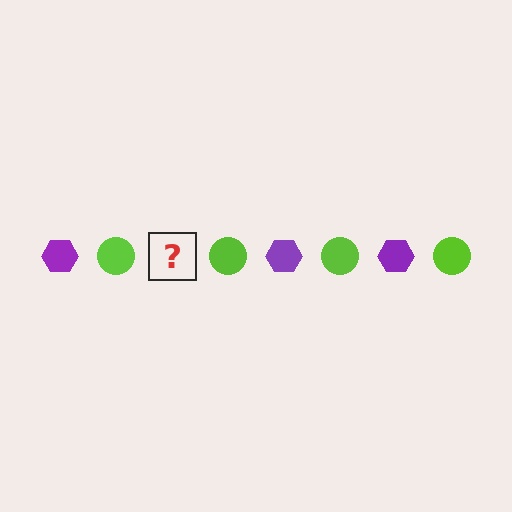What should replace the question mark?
The question mark should be replaced with a purple hexagon.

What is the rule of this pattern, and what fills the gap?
The rule is that the pattern alternates between purple hexagon and lime circle. The gap should be filled with a purple hexagon.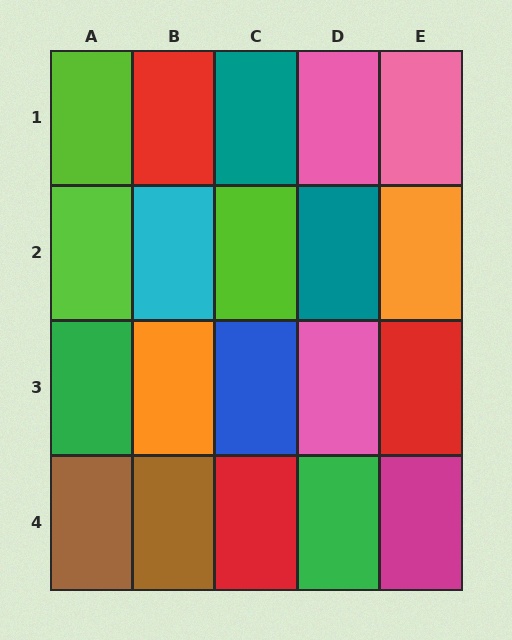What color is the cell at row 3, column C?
Blue.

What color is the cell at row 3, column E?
Red.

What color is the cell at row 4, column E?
Magenta.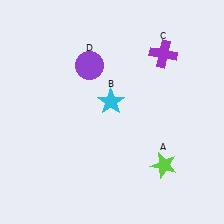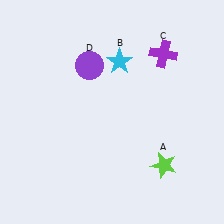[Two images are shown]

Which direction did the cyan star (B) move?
The cyan star (B) moved up.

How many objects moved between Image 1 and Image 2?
1 object moved between the two images.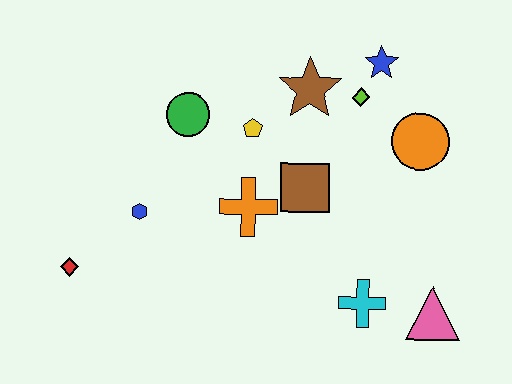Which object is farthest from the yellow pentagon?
The pink triangle is farthest from the yellow pentagon.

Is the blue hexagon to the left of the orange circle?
Yes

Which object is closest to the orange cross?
The brown square is closest to the orange cross.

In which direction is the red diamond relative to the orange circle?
The red diamond is to the left of the orange circle.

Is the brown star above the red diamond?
Yes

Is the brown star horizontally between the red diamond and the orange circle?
Yes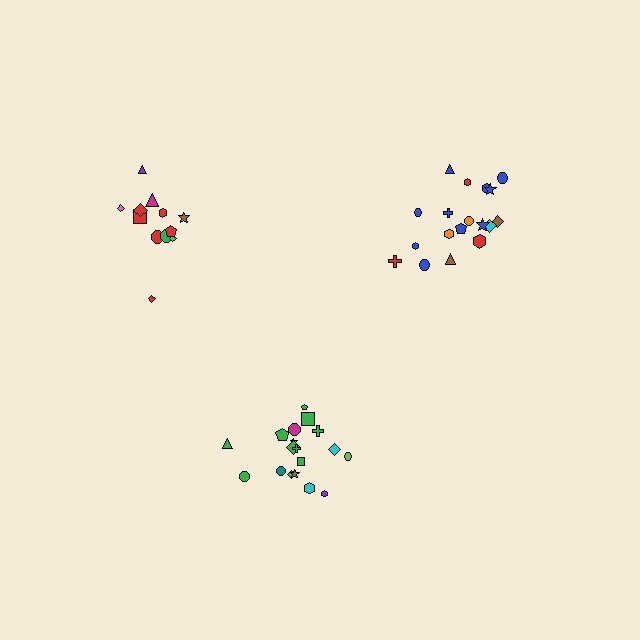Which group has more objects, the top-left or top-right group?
The top-right group.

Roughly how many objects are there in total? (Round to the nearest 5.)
Roughly 50 objects in total.